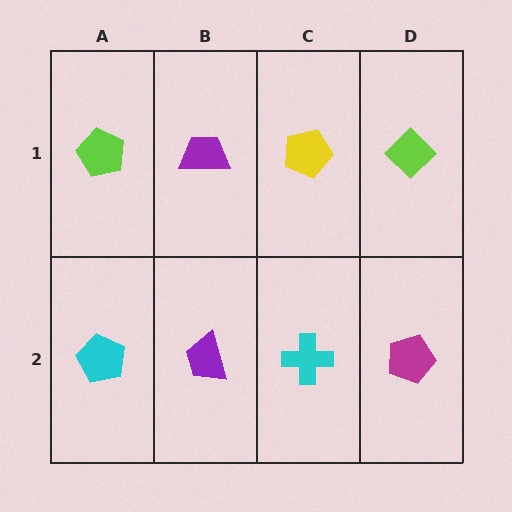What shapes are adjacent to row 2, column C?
A yellow pentagon (row 1, column C), a purple trapezoid (row 2, column B), a magenta pentagon (row 2, column D).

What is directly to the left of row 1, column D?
A yellow pentagon.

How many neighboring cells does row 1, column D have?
2.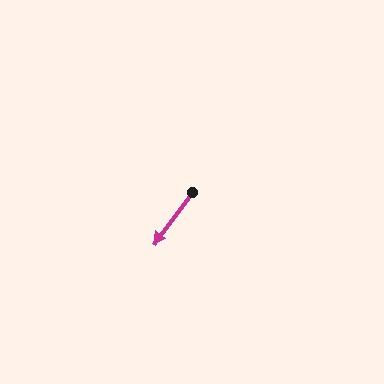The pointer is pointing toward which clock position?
Roughly 7 o'clock.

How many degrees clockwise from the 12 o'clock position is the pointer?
Approximately 216 degrees.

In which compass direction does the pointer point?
Southwest.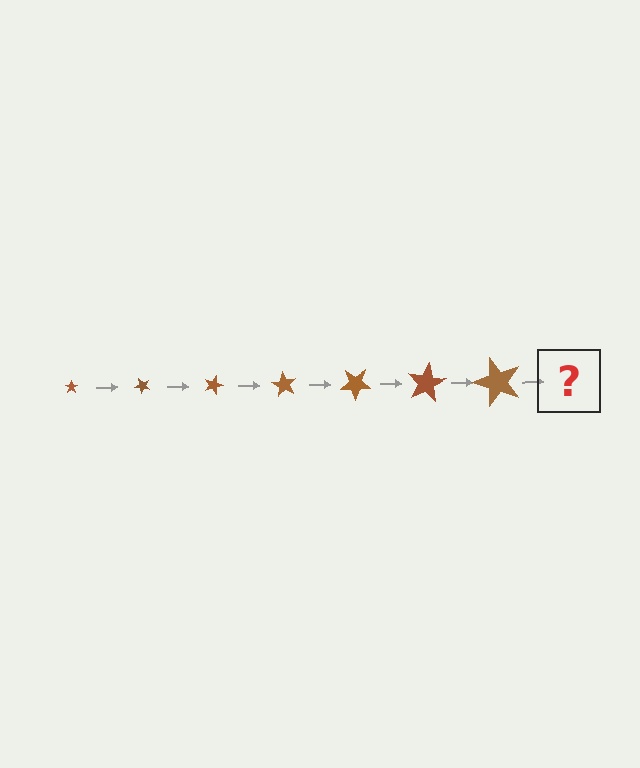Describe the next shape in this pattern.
It should be a star, larger than the previous one and rotated 315 degrees from the start.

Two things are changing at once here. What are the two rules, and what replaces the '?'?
The two rules are that the star grows larger each step and it rotates 45 degrees each step. The '?' should be a star, larger than the previous one and rotated 315 degrees from the start.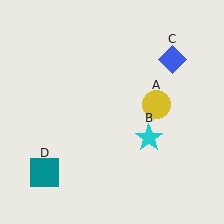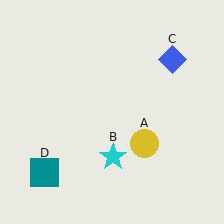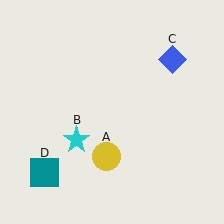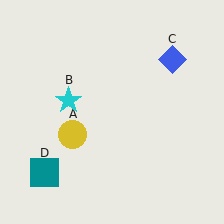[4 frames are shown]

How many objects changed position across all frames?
2 objects changed position: yellow circle (object A), cyan star (object B).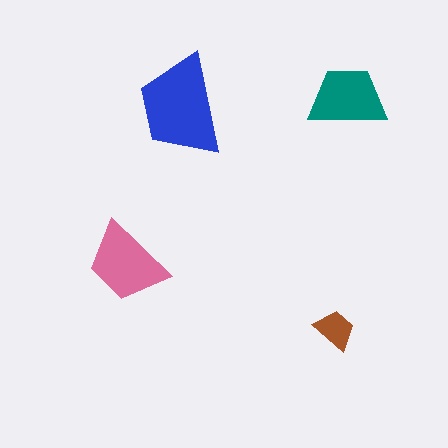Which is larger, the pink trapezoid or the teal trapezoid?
The pink one.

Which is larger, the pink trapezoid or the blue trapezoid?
The blue one.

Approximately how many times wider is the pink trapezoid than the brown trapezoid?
About 2 times wider.